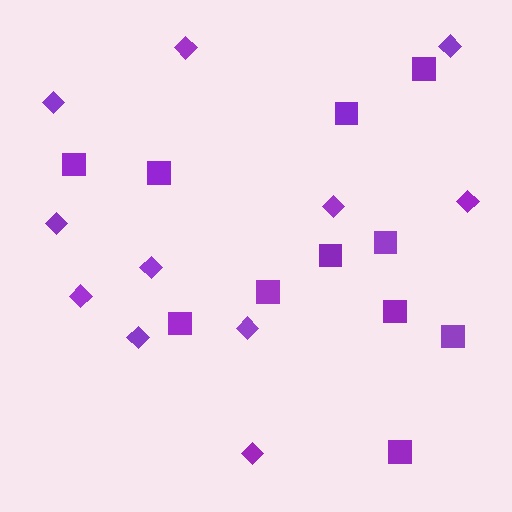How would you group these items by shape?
There are 2 groups: one group of squares (11) and one group of diamonds (11).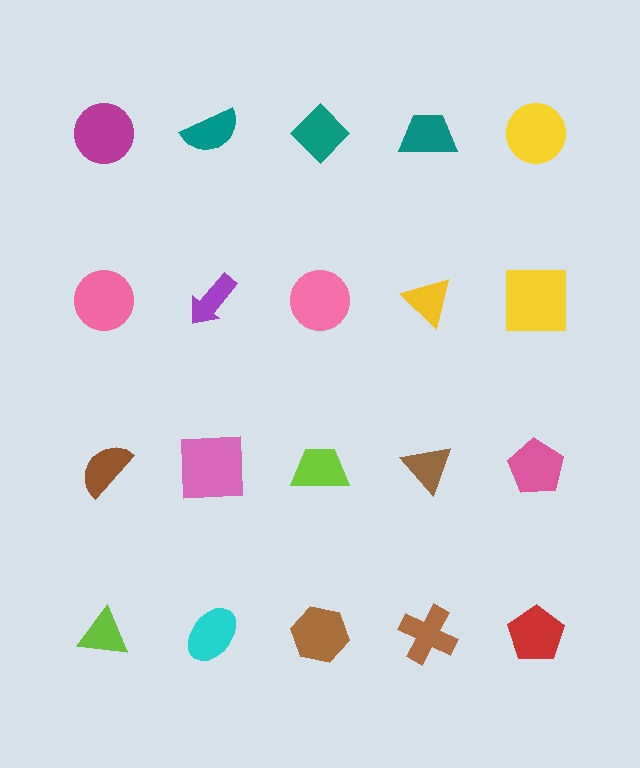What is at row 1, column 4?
A teal trapezoid.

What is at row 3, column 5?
A pink pentagon.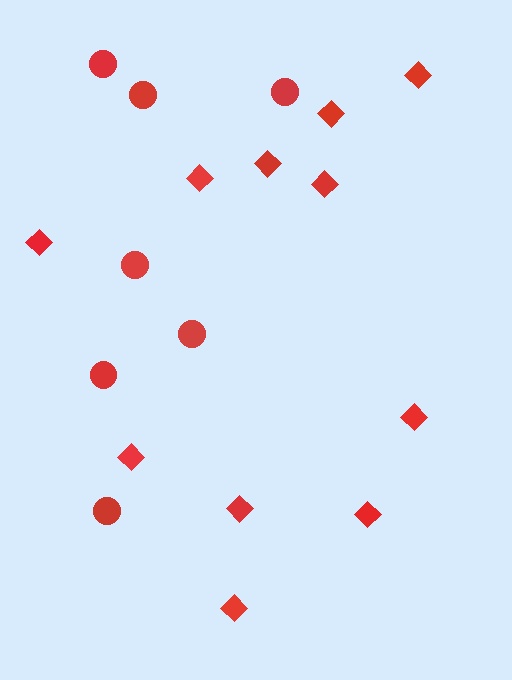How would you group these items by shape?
There are 2 groups: one group of circles (7) and one group of diamonds (11).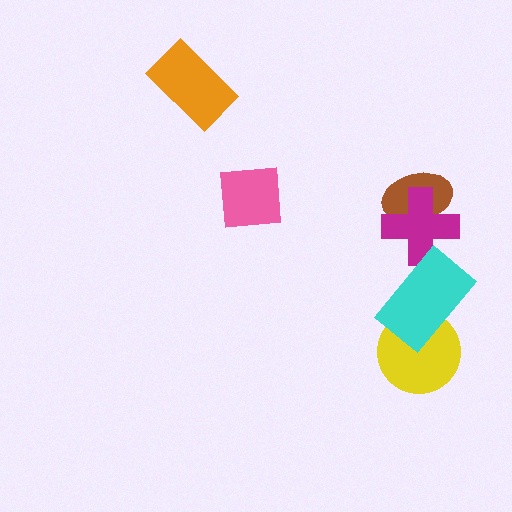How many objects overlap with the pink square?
0 objects overlap with the pink square.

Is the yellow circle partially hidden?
Yes, it is partially covered by another shape.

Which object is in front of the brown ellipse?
The magenta cross is in front of the brown ellipse.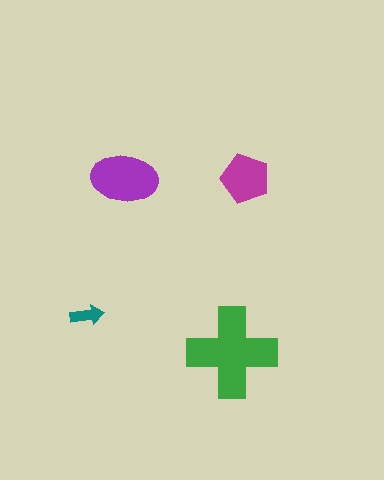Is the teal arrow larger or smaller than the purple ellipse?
Smaller.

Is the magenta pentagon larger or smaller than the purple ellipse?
Smaller.